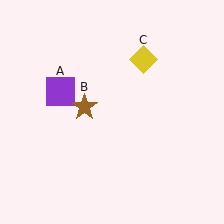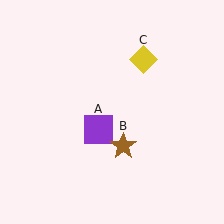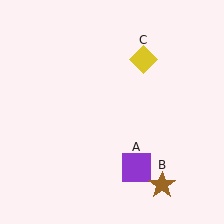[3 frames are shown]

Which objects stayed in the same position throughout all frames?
Yellow diamond (object C) remained stationary.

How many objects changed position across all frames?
2 objects changed position: purple square (object A), brown star (object B).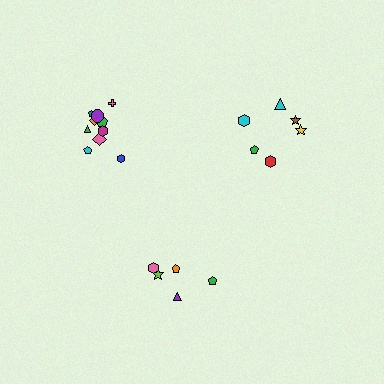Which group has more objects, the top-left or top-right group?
The top-left group.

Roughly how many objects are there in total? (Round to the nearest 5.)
Roughly 20 objects in total.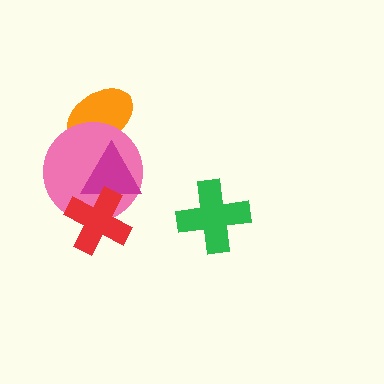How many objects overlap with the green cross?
0 objects overlap with the green cross.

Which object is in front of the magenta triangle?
The red cross is in front of the magenta triangle.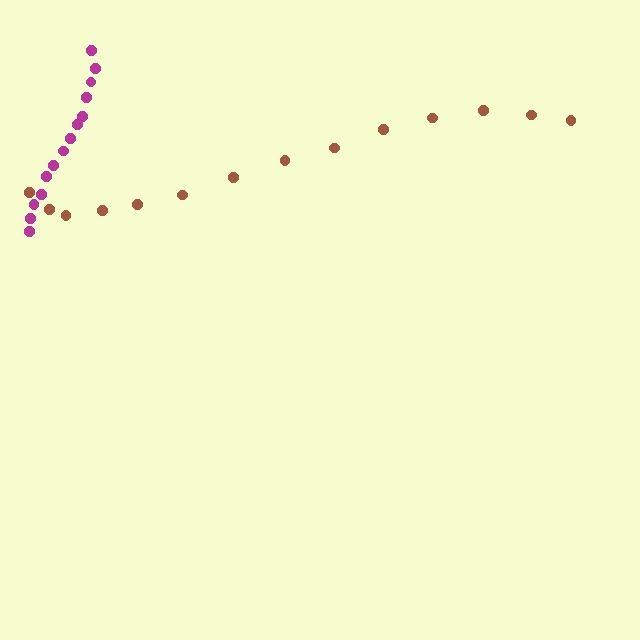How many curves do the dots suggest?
There are 2 distinct paths.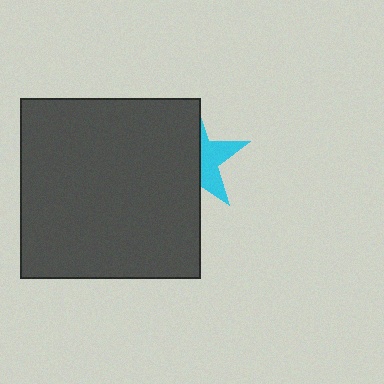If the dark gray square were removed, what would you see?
You would see the complete cyan star.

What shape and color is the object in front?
The object in front is a dark gray square.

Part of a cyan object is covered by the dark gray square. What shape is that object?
It is a star.